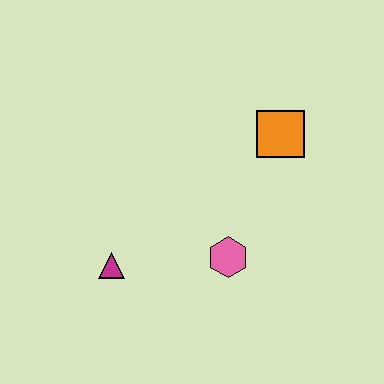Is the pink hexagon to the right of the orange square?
No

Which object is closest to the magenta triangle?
The pink hexagon is closest to the magenta triangle.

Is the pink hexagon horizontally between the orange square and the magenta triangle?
Yes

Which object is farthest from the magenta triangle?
The orange square is farthest from the magenta triangle.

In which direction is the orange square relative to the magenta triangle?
The orange square is to the right of the magenta triangle.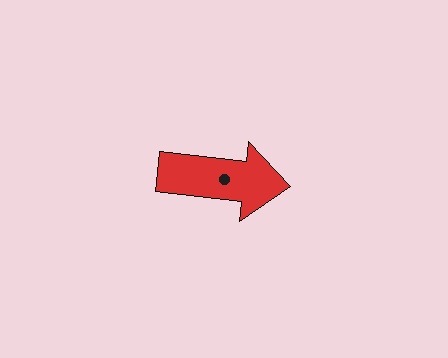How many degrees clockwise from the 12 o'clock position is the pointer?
Approximately 96 degrees.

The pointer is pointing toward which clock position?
Roughly 3 o'clock.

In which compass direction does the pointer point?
East.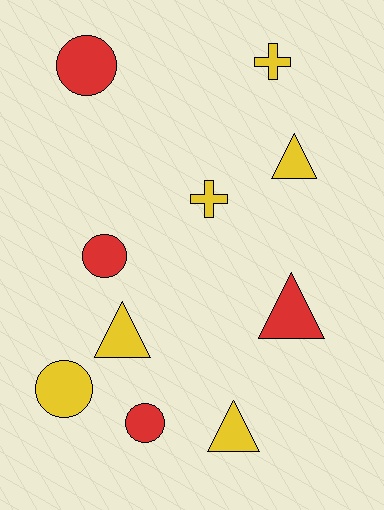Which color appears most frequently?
Yellow, with 6 objects.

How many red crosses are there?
There are no red crosses.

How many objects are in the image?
There are 10 objects.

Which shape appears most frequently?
Circle, with 4 objects.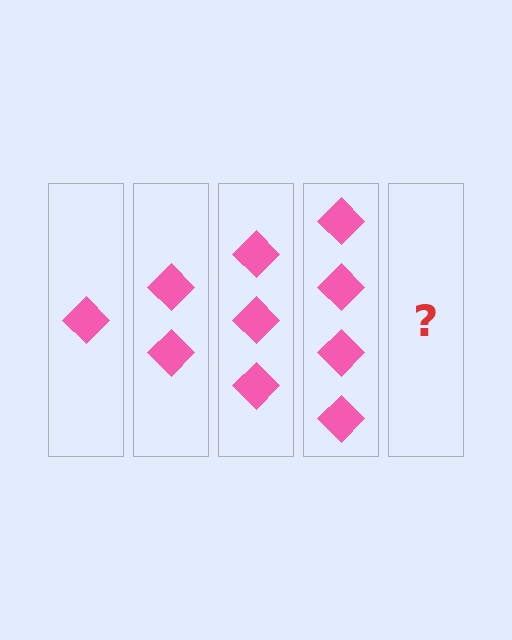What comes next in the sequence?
The next element should be 5 diamonds.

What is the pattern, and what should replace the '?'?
The pattern is that each step adds one more diamond. The '?' should be 5 diamonds.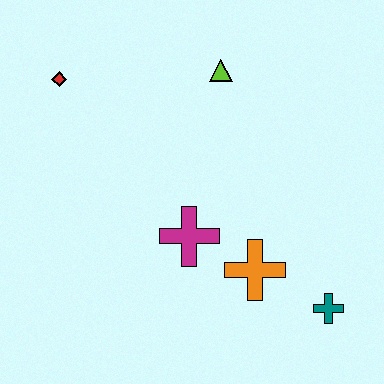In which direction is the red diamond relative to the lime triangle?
The red diamond is to the left of the lime triangle.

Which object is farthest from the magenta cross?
The red diamond is farthest from the magenta cross.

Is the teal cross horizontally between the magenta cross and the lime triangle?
No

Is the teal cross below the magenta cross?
Yes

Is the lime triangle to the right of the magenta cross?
Yes